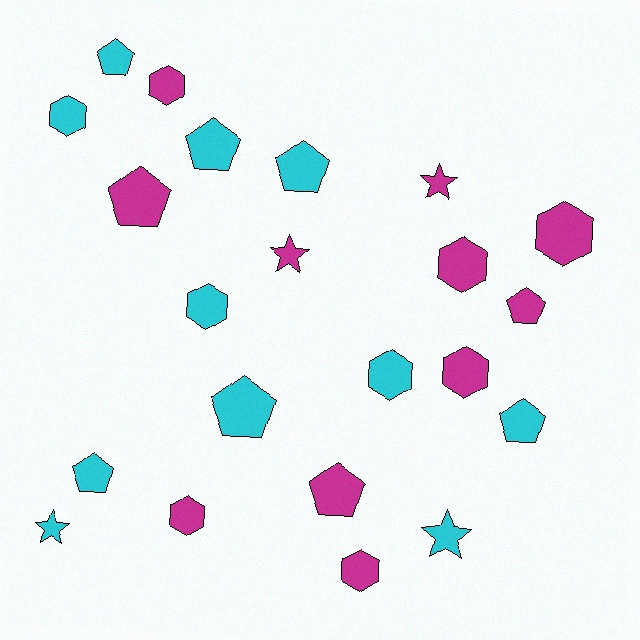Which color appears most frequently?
Magenta, with 11 objects.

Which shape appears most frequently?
Pentagon, with 9 objects.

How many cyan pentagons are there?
There are 6 cyan pentagons.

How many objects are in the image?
There are 22 objects.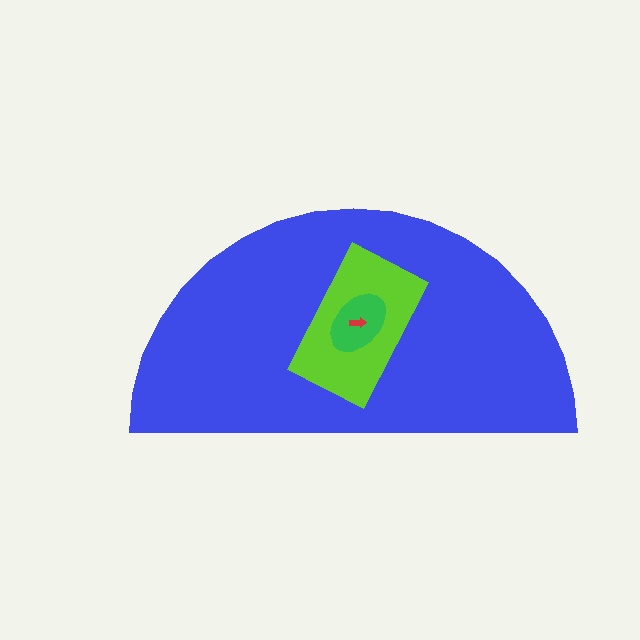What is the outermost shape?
The blue semicircle.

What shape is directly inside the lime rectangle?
The green ellipse.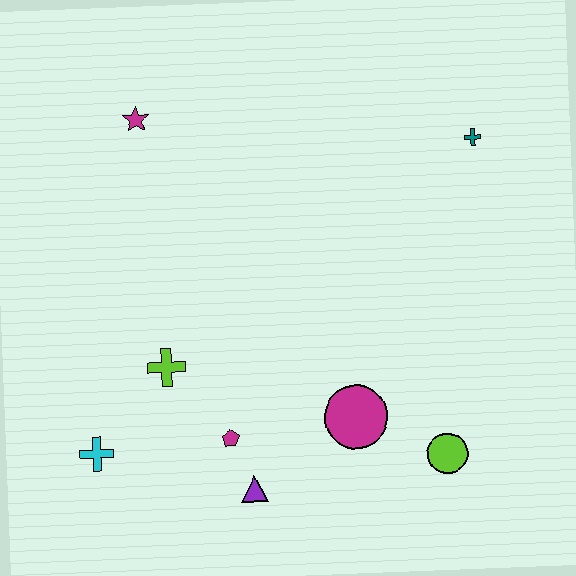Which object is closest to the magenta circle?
The lime circle is closest to the magenta circle.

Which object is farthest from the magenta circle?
The magenta star is farthest from the magenta circle.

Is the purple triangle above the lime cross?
No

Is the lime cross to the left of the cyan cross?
No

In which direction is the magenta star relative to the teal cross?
The magenta star is to the left of the teal cross.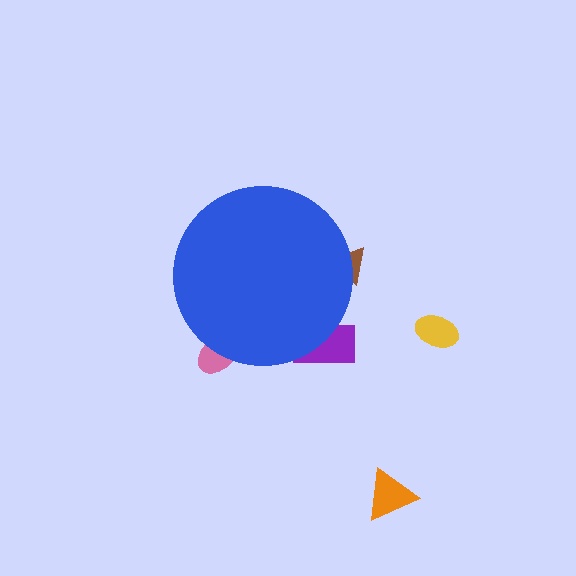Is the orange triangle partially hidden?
No, the orange triangle is fully visible.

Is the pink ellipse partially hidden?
Yes, the pink ellipse is partially hidden behind the blue circle.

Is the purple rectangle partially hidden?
Yes, the purple rectangle is partially hidden behind the blue circle.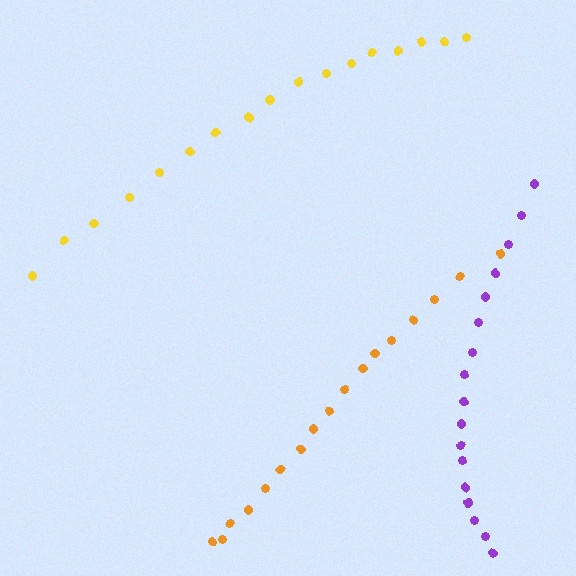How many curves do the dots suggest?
There are 3 distinct paths.